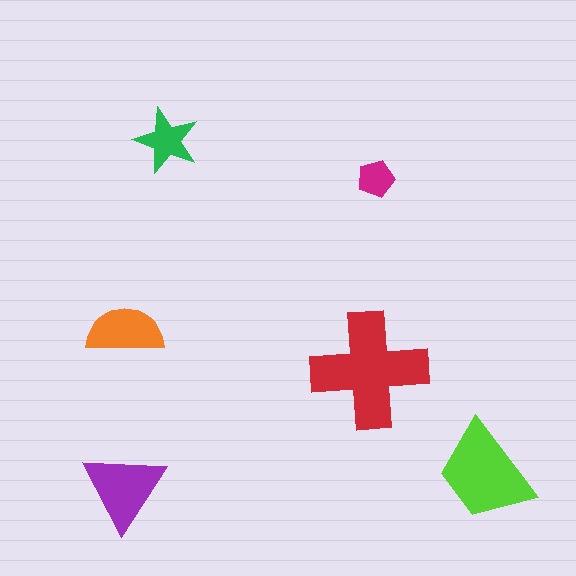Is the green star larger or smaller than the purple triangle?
Smaller.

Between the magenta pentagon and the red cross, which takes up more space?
The red cross.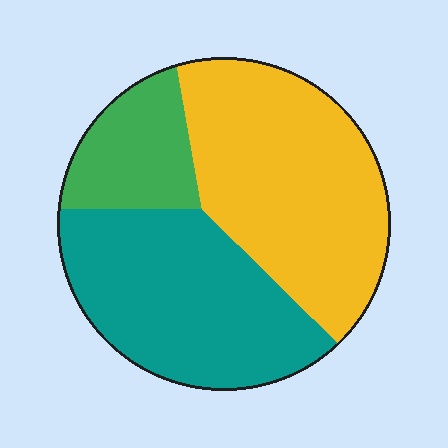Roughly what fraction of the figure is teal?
Teal takes up about two fifths (2/5) of the figure.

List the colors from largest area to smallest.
From largest to smallest: yellow, teal, green.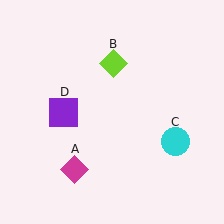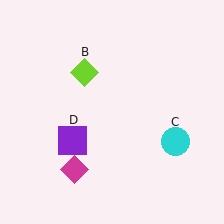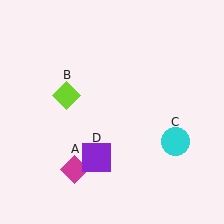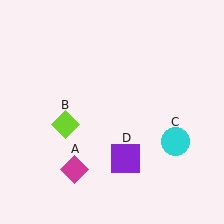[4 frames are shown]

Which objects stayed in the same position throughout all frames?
Magenta diamond (object A) and cyan circle (object C) remained stationary.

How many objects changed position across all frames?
2 objects changed position: lime diamond (object B), purple square (object D).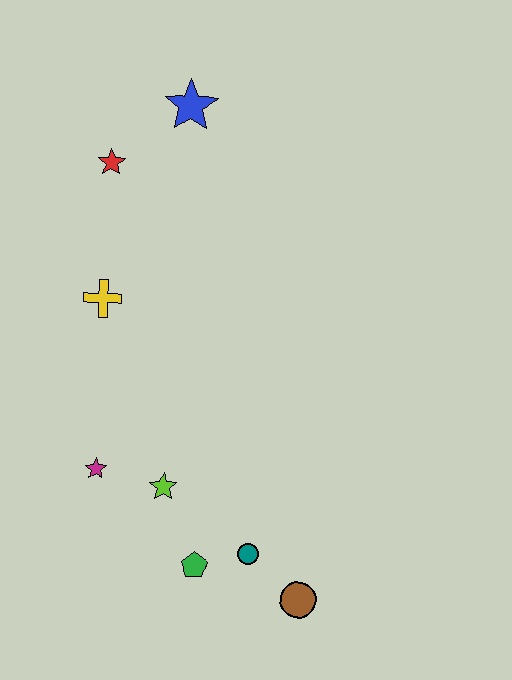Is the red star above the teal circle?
Yes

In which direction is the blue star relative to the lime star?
The blue star is above the lime star.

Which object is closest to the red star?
The blue star is closest to the red star.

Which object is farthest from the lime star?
The blue star is farthest from the lime star.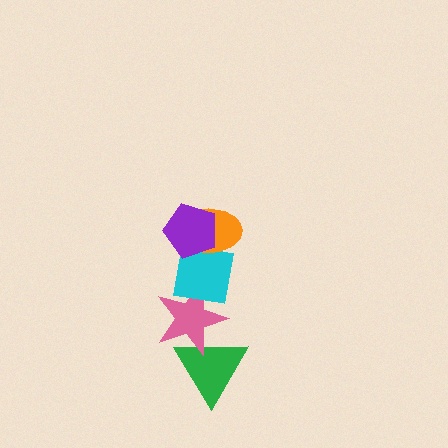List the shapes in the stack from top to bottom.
From top to bottom: the purple pentagon, the orange ellipse, the cyan square, the pink star, the green triangle.